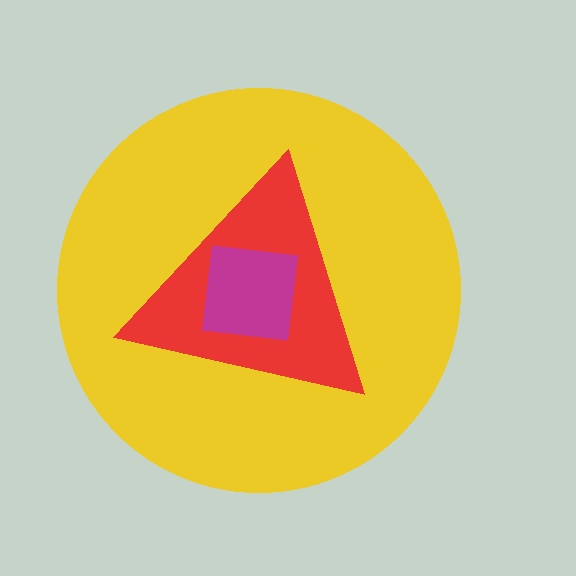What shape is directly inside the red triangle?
The magenta square.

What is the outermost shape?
The yellow circle.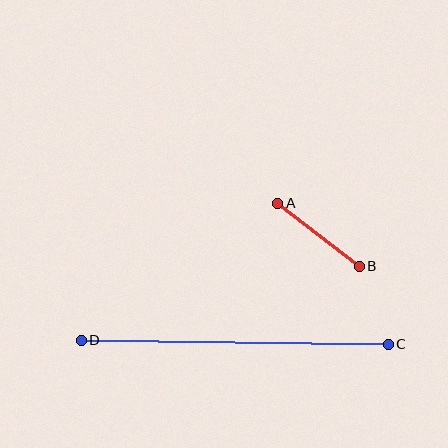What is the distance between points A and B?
The distance is approximately 103 pixels.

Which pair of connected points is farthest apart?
Points C and D are farthest apart.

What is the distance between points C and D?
The distance is approximately 307 pixels.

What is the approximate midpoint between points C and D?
The midpoint is at approximately (235, 342) pixels.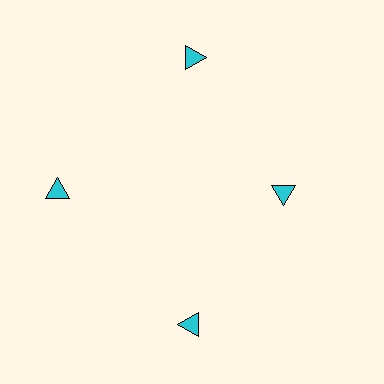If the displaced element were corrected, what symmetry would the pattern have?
It would have 4-fold rotational symmetry — the pattern would map onto itself every 90 degrees.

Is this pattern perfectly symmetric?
No. The 4 cyan triangles are arranged in a ring, but one element near the 3 o'clock position is pulled inward toward the center, breaking the 4-fold rotational symmetry.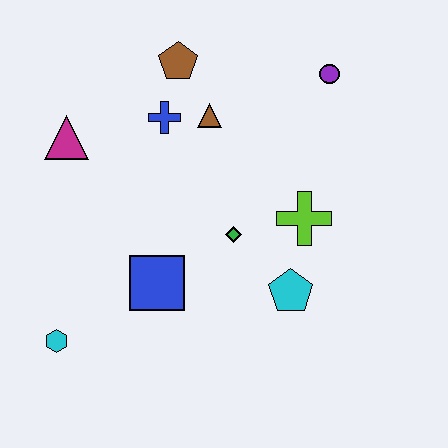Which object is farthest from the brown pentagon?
The cyan hexagon is farthest from the brown pentagon.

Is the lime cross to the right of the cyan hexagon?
Yes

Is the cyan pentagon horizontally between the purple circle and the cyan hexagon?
Yes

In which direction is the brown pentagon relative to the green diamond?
The brown pentagon is above the green diamond.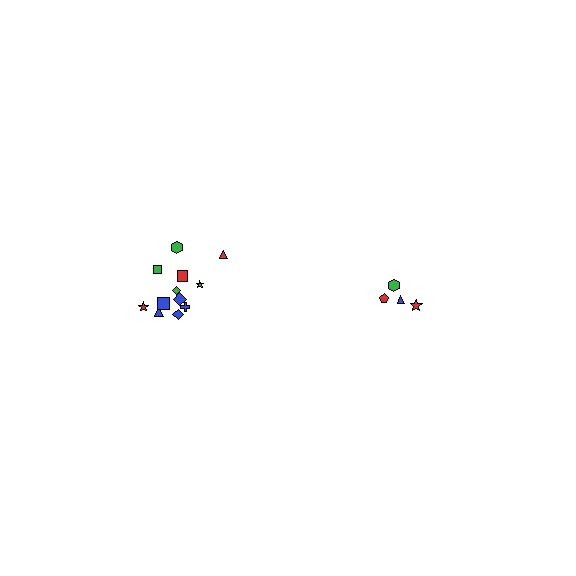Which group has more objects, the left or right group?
The left group.